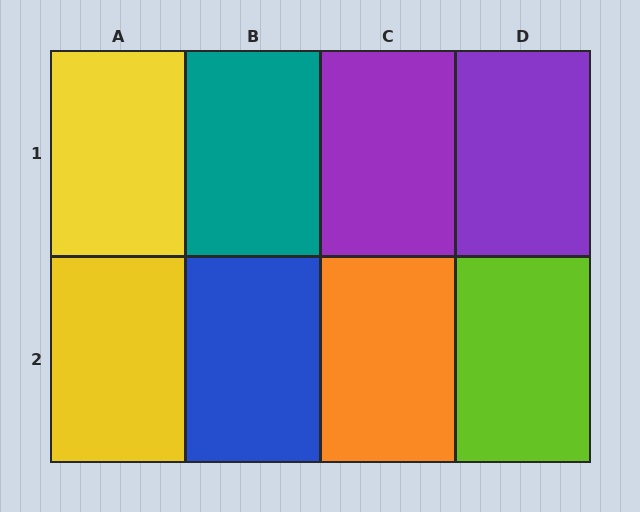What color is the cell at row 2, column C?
Orange.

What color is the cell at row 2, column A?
Yellow.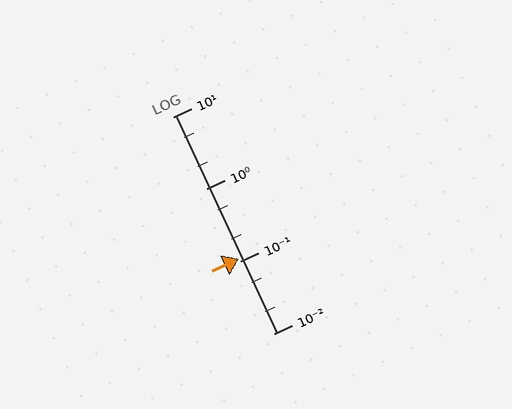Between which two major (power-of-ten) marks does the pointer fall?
The pointer is between 0.1 and 1.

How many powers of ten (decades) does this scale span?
The scale spans 3 decades, from 0.01 to 10.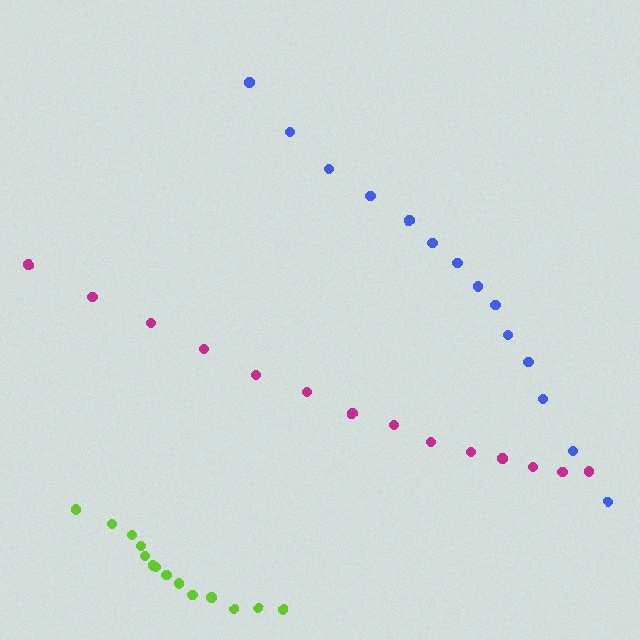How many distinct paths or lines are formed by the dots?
There are 3 distinct paths.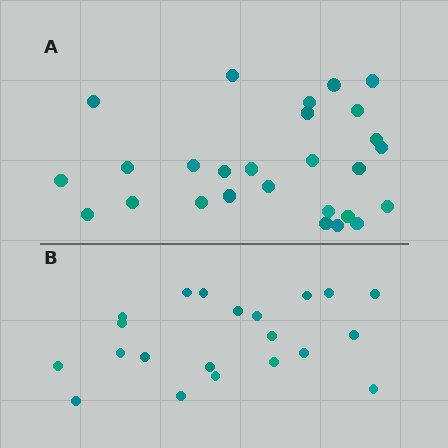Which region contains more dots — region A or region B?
Region A (the top region) has more dots.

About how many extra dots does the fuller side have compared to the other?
Region A has about 6 more dots than region B.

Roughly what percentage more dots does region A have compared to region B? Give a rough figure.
About 30% more.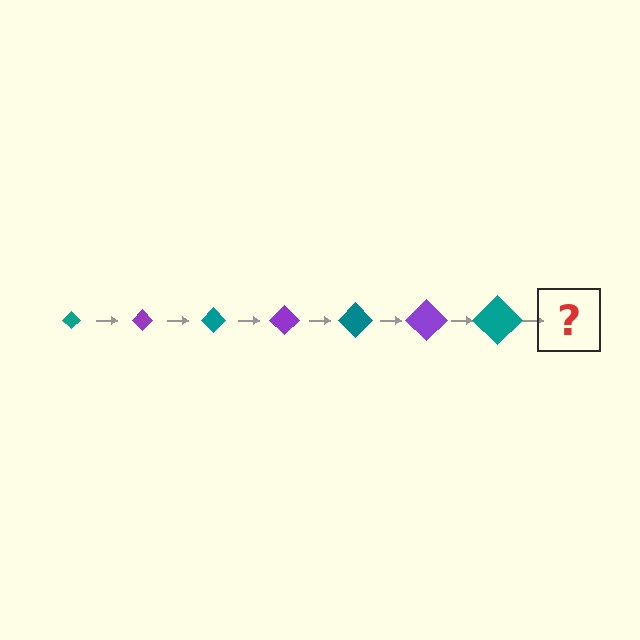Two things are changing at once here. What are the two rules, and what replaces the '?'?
The two rules are that the diamond grows larger each step and the color cycles through teal and purple. The '?' should be a purple diamond, larger than the previous one.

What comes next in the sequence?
The next element should be a purple diamond, larger than the previous one.